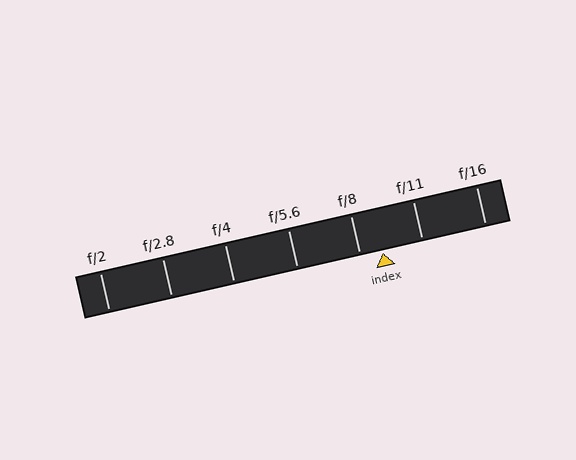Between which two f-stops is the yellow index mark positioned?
The index mark is between f/8 and f/11.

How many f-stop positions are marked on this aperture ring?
There are 7 f-stop positions marked.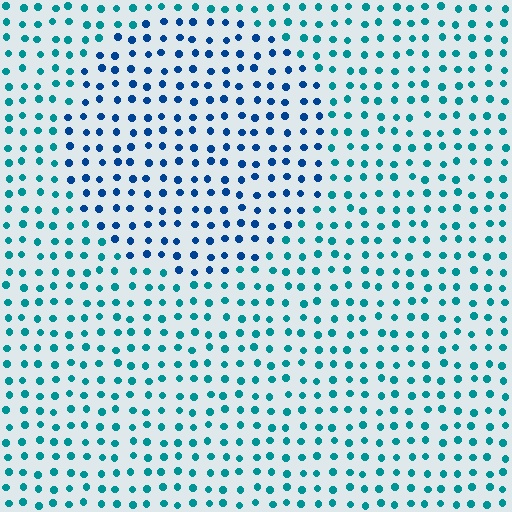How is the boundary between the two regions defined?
The boundary is defined purely by a slight shift in hue (about 33 degrees). Spacing, size, and orientation are identical on both sides.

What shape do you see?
I see a circle.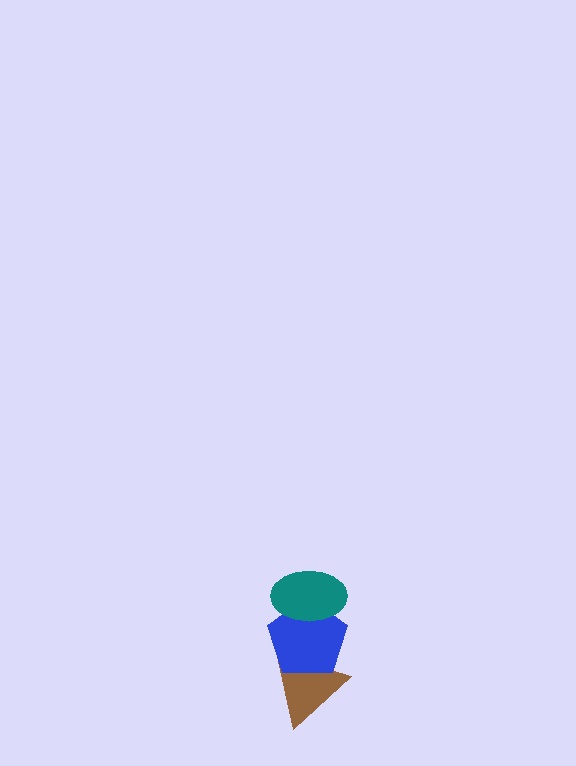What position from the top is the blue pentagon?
The blue pentagon is 2nd from the top.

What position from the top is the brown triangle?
The brown triangle is 3rd from the top.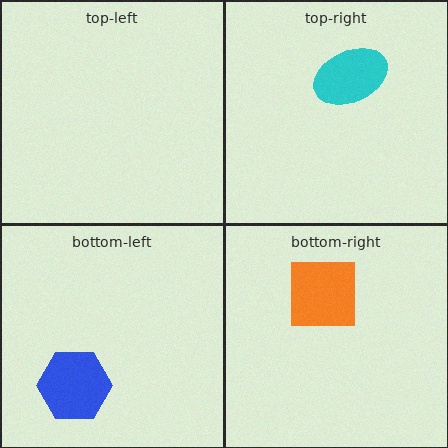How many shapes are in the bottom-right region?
1.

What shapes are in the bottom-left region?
The blue hexagon.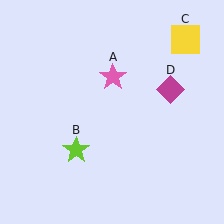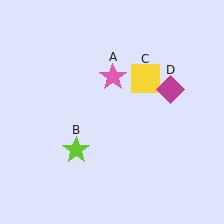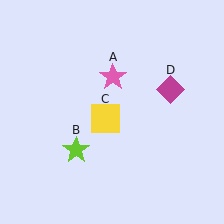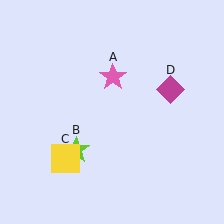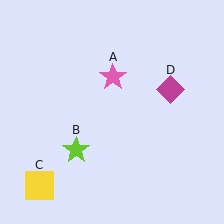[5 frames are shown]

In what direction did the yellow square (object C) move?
The yellow square (object C) moved down and to the left.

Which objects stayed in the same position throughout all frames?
Pink star (object A) and lime star (object B) and magenta diamond (object D) remained stationary.